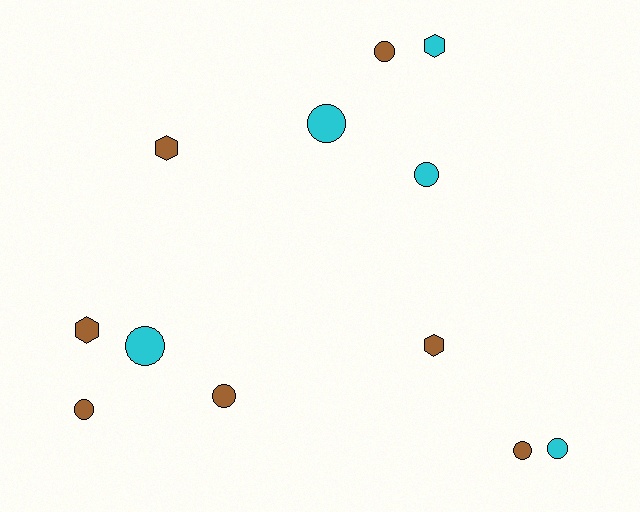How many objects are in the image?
There are 12 objects.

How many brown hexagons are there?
There are 3 brown hexagons.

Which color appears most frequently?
Brown, with 7 objects.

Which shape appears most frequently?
Circle, with 8 objects.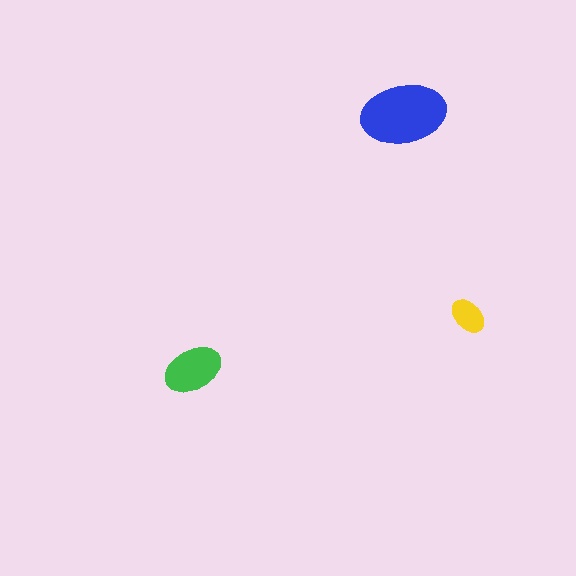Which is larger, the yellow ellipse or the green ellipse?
The green one.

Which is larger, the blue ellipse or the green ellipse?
The blue one.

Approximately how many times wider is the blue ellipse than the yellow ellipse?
About 2.5 times wider.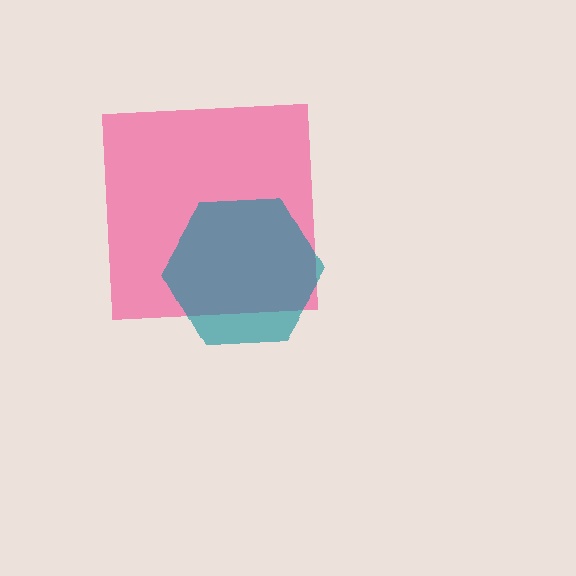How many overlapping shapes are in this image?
There are 2 overlapping shapes in the image.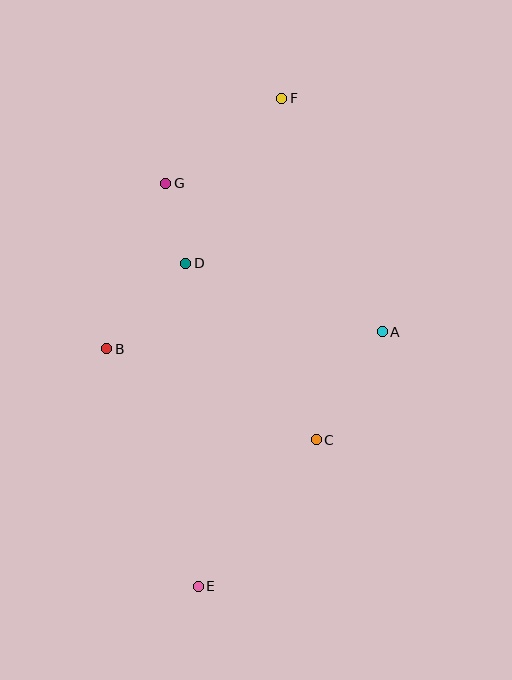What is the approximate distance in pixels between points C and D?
The distance between C and D is approximately 219 pixels.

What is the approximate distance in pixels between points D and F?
The distance between D and F is approximately 191 pixels.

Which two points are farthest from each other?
Points E and F are farthest from each other.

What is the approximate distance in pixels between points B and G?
The distance between B and G is approximately 176 pixels.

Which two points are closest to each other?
Points D and G are closest to each other.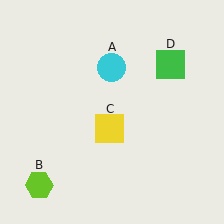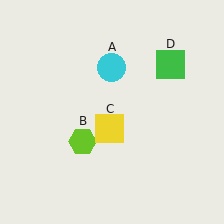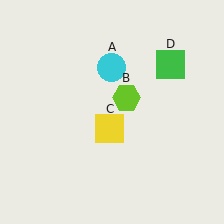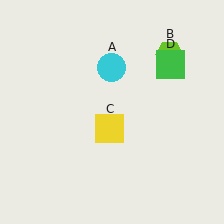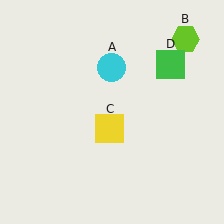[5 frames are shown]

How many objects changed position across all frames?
1 object changed position: lime hexagon (object B).